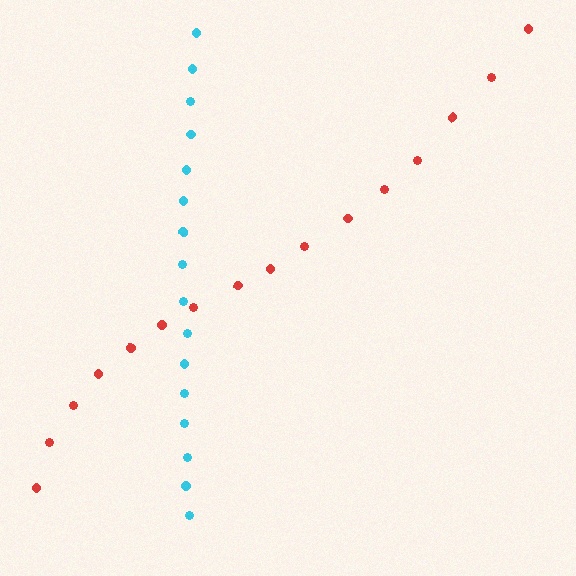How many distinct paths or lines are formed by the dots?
There are 2 distinct paths.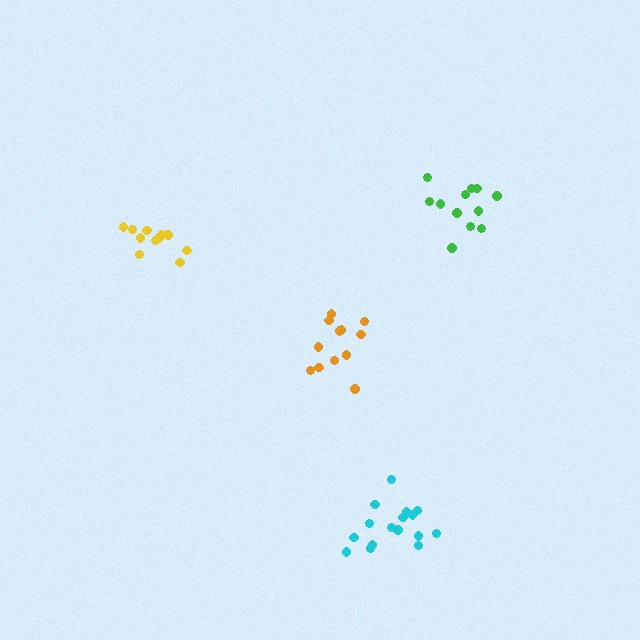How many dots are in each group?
Group 1: 16 dots, Group 2: 11 dots, Group 3: 12 dots, Group 4: 12 dots (51 total).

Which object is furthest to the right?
The green cluster is rightmost.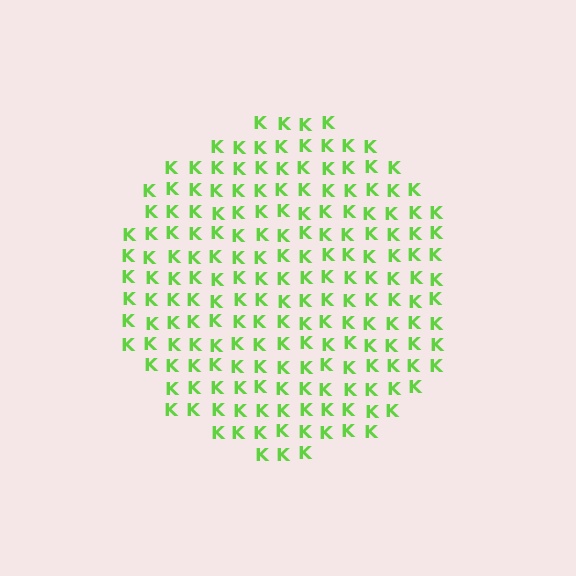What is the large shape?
The large shape is a circle.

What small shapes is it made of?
It is made of small letter K's.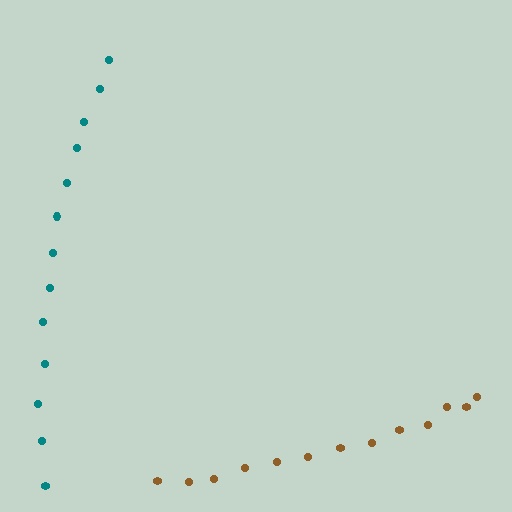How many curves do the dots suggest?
There are 2 distinct paths.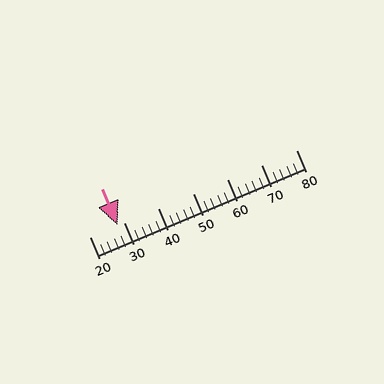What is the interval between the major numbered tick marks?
The major tick marks are spaced 10 units apart.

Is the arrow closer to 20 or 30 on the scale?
The arrow is closer to 30.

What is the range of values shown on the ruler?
The ruler shows values from 20 to 80.